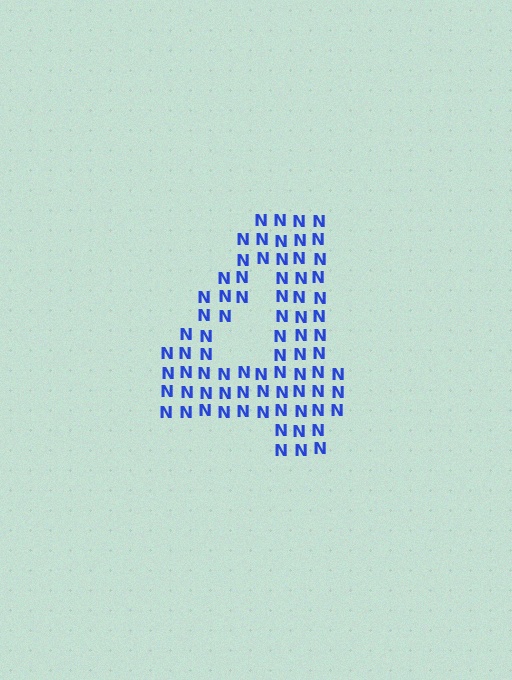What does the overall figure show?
The overall figure shows the digit 4.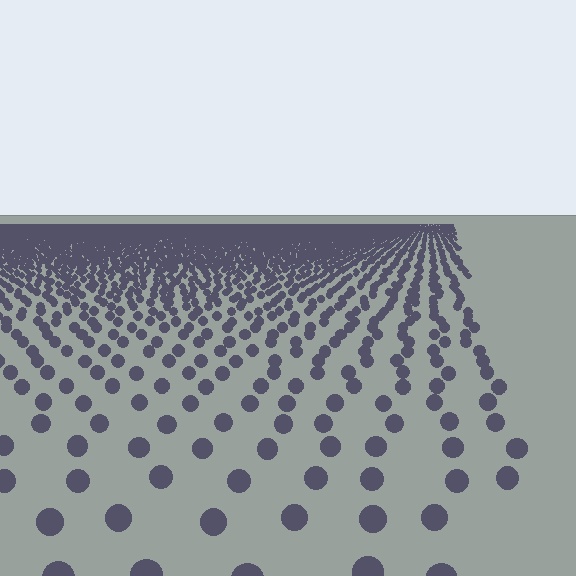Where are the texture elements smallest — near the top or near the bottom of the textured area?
Near the top.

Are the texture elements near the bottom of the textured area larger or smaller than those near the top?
Larger. Near the bottom, elements are closer to the viewer and appear at a bigger on-screen size.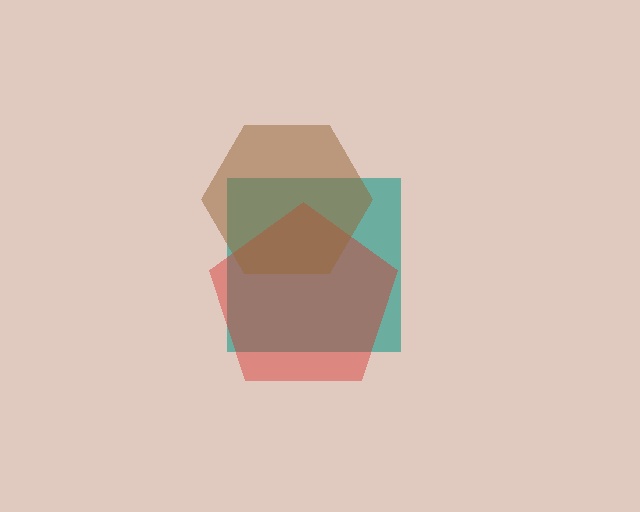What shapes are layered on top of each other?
The layered shapes are: a teal square, a red pentagon, a brown hexagon.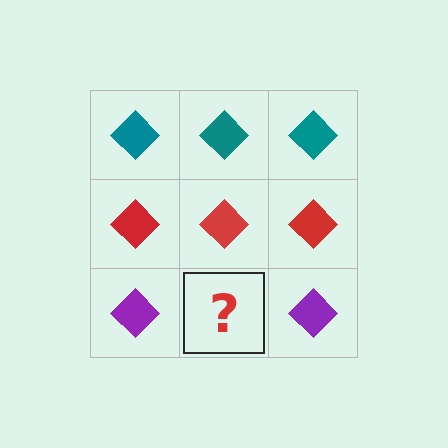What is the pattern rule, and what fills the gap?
The rule is that each row has a consistent color. The gap should be filled with a purple diamond.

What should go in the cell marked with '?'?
The missing cell should contain a purple diamond.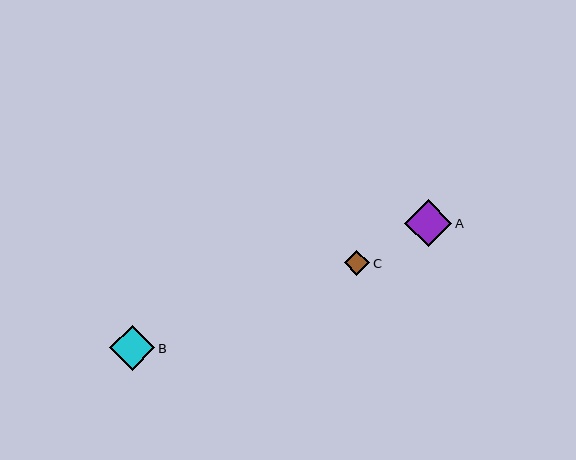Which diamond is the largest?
Diamond A is the largest with a size of approximately 47 pixels.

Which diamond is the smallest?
Diamond C is the smallest with a size of approximately 26 pixels.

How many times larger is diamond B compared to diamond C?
Diamond B is approximately 1.7 times the size of diamond C.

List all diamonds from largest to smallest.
From largest to smallest: A, B, C.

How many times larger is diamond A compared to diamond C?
Diamond A is approximately 1.8 times the size of diamond C.